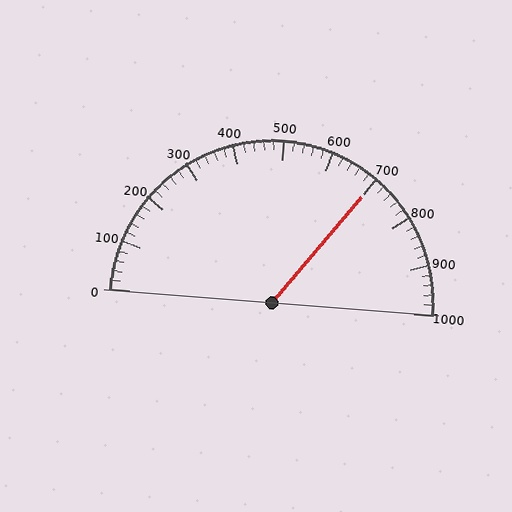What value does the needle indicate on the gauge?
The needle indicates approximately 700.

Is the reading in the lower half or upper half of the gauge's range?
The reading is in the upper half of the range (0 to 1000).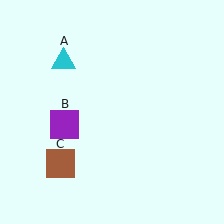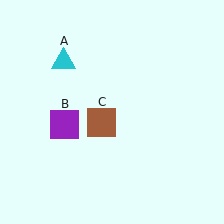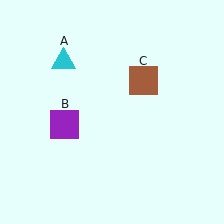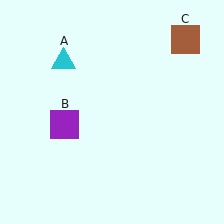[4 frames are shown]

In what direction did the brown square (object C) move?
The brown square (object C) moved up and to the right.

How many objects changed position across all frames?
1 object changed position: brown square (object C).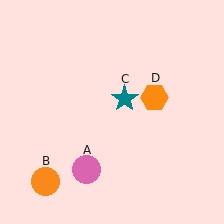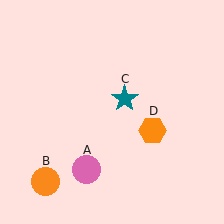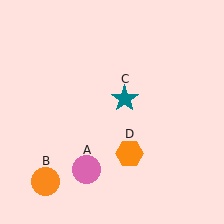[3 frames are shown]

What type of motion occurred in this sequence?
The orange hexagon (object D) rotated clockwise around the center of the scene.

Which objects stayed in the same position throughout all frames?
Pink circle (object A) and orange circle (object B) and teal star (object C) remained stationary.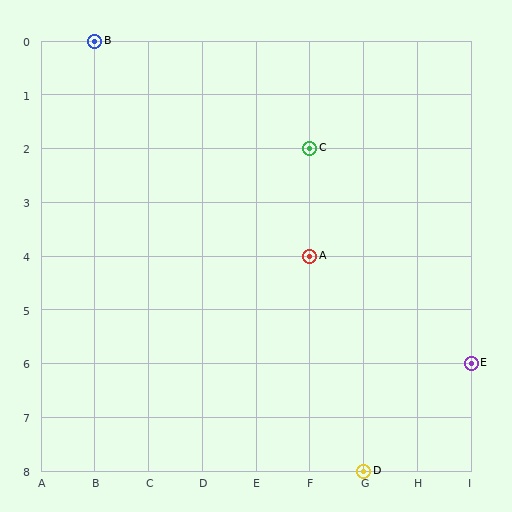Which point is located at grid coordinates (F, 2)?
Point C is at (F, 2).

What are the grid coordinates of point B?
Point B is at grid coordinates (B, 0).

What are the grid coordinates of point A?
Point A is at grid coordinates (F, 4).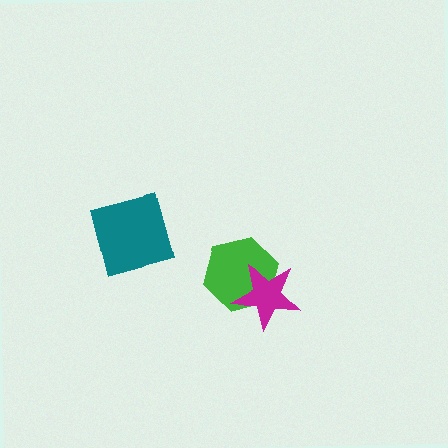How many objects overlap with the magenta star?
1 object overlaps with the magenta star.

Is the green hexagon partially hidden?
Yes, it is partially covered by another shape.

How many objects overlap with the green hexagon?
1 object overlaps with the green hexagon.